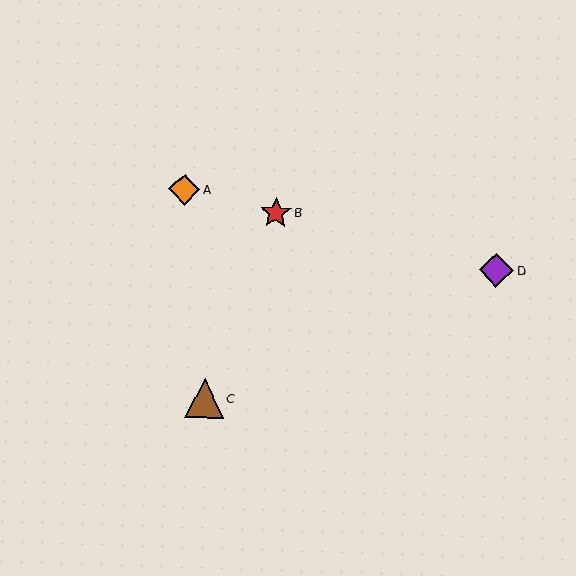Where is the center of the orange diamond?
The center of the orange diamond is at (184, 190).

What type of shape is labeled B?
Shape B is a red star.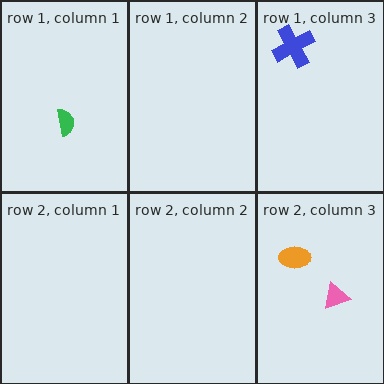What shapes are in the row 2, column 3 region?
The pink triangle, the orange ellipse.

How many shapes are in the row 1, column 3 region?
1.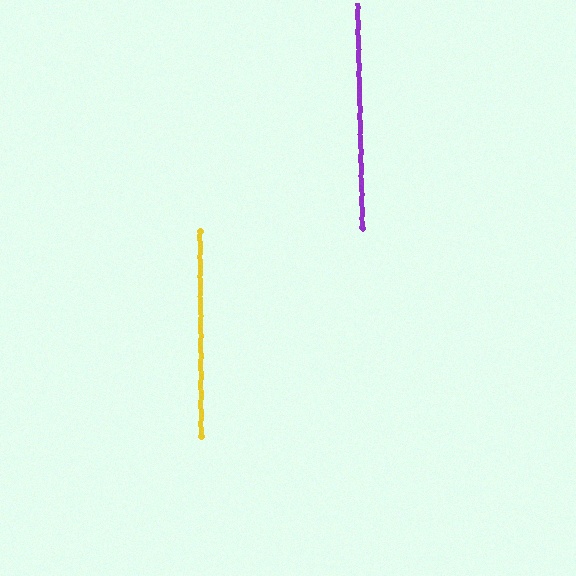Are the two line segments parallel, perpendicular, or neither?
Parallel — their directions differ by only 0.8°.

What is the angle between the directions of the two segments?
Approximately 1 degree.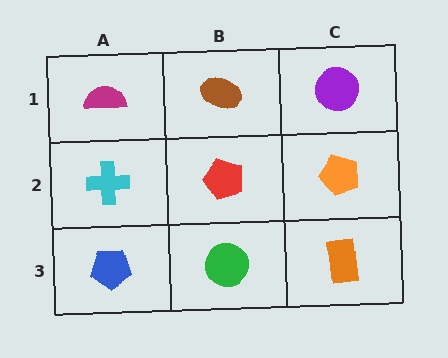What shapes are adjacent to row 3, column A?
A cyan cross (row 2, column A), a green circle (row 3, column B).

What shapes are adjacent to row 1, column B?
A red pentagon (row 2, column B), a magenta semicircle (row 1, column A), a purple circle (row 1, column C).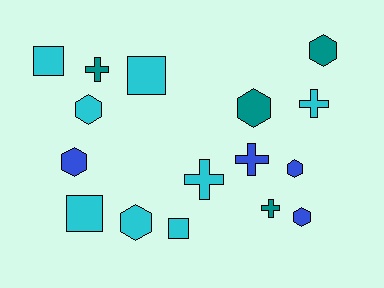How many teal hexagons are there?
There are 2 teal hexagons.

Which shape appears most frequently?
Hexagon, with 7 objects.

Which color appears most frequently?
Cyan, with 8 objects.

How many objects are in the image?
There are 16 objects.